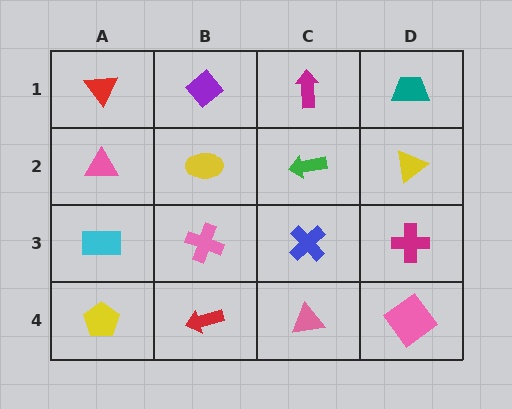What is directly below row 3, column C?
A pink triangle.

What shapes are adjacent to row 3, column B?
A yellow ellipse (row 2, column B), a red arrow (row 4, column B), a cyan rectangle (row 3, column A), a blue cross (row 3, column C).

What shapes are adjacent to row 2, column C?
A magenta arrow (row 1, column C), a blue cross (row 3, column C), a yellow ellipse (row 2, column B), a yellow triangle (row 2, column D).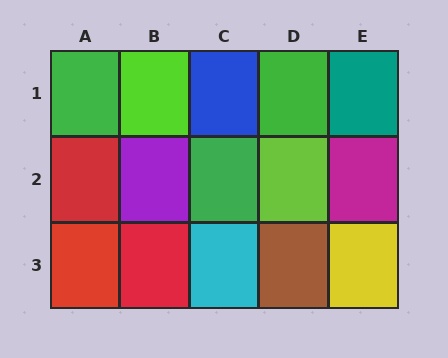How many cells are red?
3 cells are red.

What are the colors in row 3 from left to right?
Red, red, cyan, brown, yellow.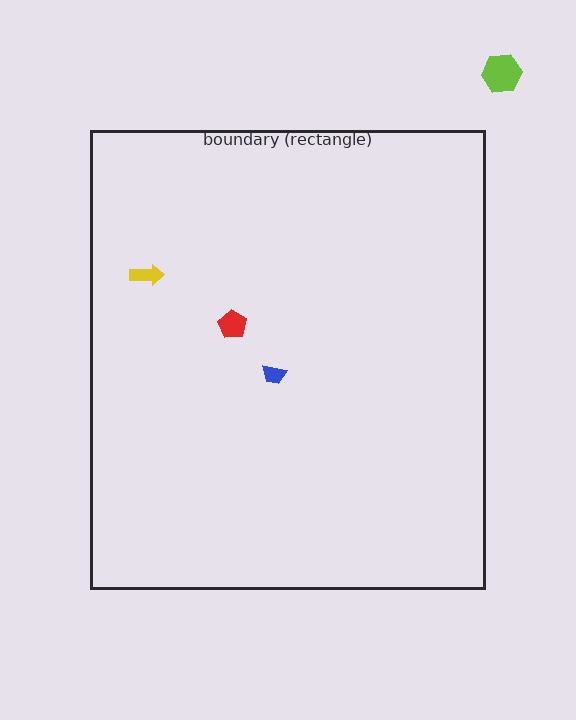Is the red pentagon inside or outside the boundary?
Inside.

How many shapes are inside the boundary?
3 inside, 1 outside.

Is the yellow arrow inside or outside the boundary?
Inside.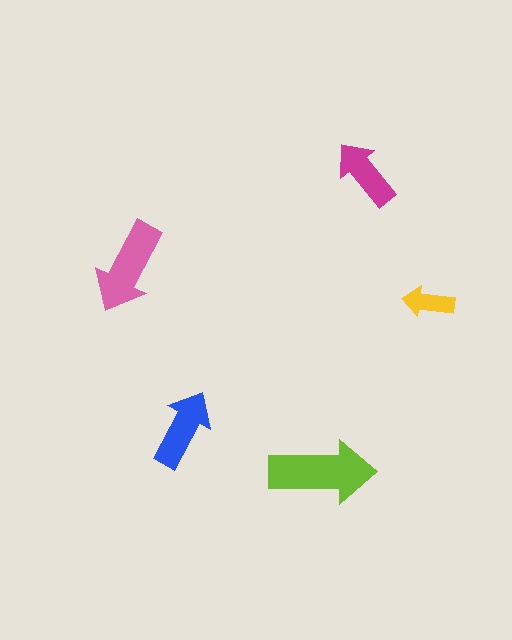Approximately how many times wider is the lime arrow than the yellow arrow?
About 2 times wider.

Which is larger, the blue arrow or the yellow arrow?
The blue one.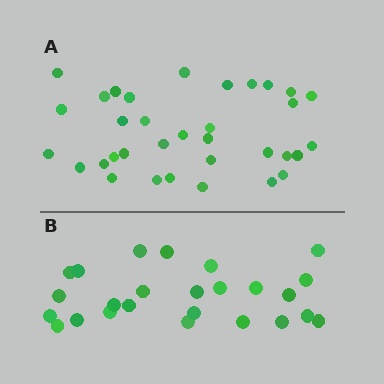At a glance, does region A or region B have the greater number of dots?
Region A (the top region) has more dots.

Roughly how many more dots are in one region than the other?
Region A has roughly 8 or so more dots than region B.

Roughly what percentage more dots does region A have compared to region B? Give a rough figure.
About 35% more.